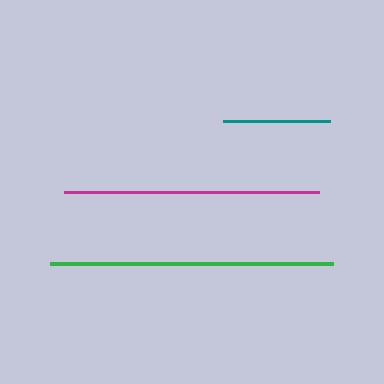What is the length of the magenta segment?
The magenta segment is approximately 255 pixels long.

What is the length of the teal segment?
The teal segment is approximately 106 pixels long.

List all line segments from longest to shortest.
From longest to shortest: green, magenta, teal.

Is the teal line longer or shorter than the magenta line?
The magenta line is longer than the teal line.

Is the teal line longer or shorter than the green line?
The green line is longer than the teal line.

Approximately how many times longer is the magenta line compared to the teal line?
The magenta line is approximately 2.4 times the length of the teal line.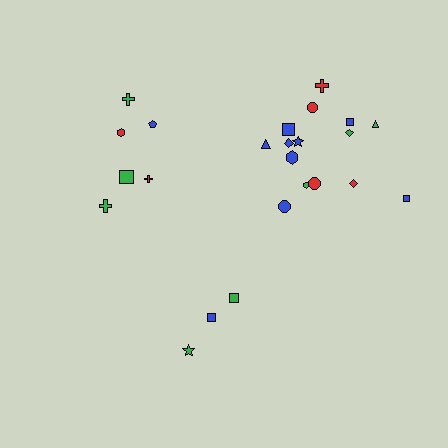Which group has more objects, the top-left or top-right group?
The top-right group.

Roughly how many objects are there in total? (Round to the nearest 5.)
Roughly 25 objects in total.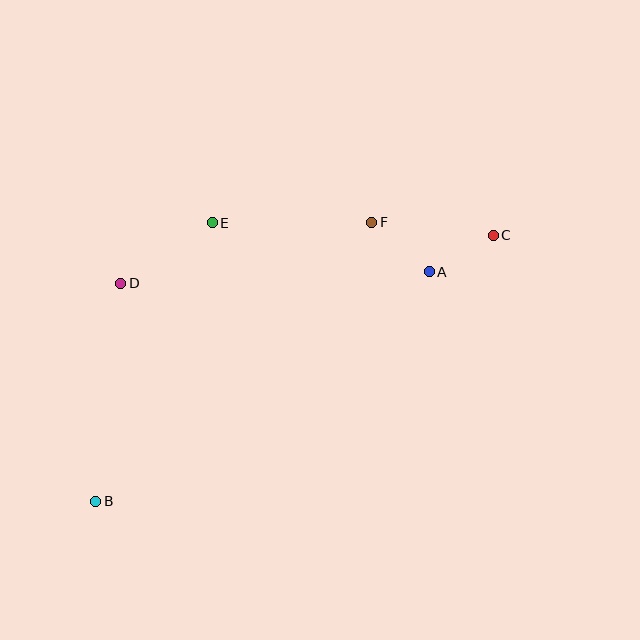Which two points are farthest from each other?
Points B and C are farthest from each other.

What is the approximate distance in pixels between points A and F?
The distance between A and F is approximately 76 pixels.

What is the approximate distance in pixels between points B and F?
The distance between B and F is approximately 393 pixels.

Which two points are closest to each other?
Points A and C are closest to each other.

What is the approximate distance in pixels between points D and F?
The distance between D and F is approximately 259 pixels.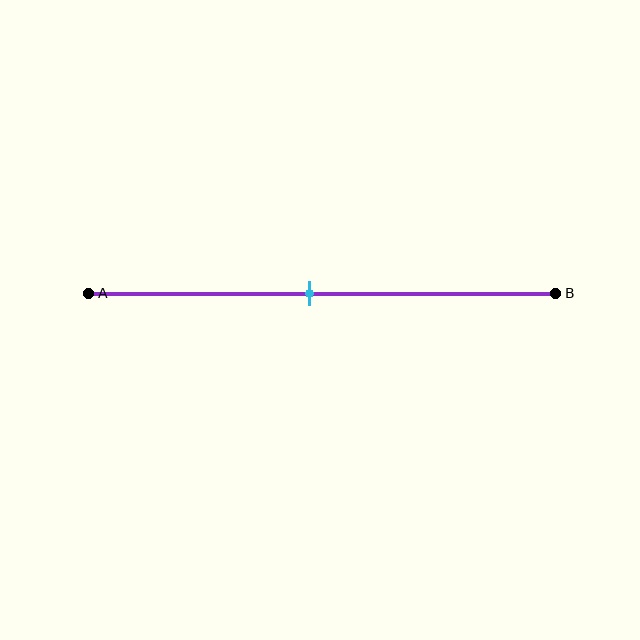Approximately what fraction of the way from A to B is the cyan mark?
The cyan mark is approximately 45% of the way from A to B.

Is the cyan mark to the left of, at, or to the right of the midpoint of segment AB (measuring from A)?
The cyan mark is approximately at the midpoint of segment AB.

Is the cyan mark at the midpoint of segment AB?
Yes, the mark is approximately at the midpoint.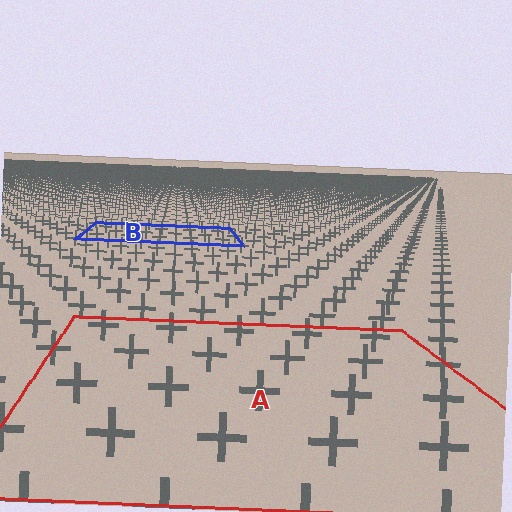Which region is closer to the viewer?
Region A is closer. The texture elements there are larger and more spread out.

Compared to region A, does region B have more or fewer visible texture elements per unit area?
Region B has more texture elements per unit area — they are packed more densely because it is farther away.